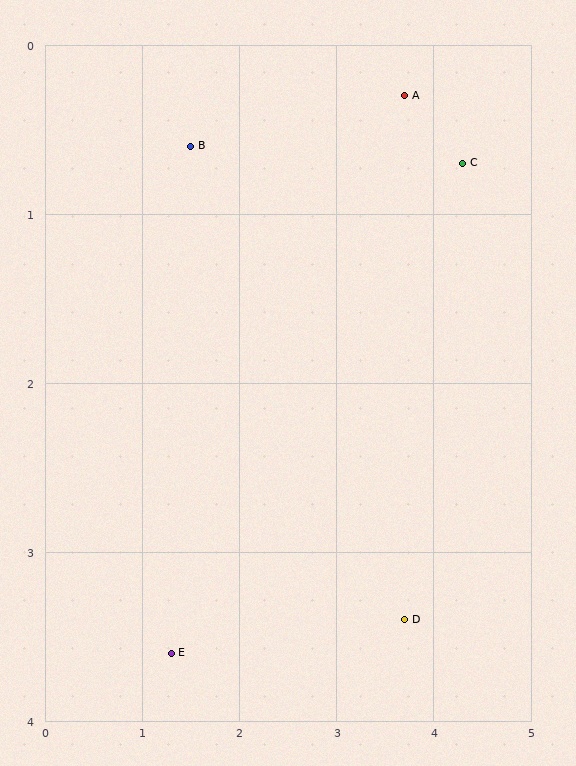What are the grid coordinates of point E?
Point E is at approximately (1.3, 3.6).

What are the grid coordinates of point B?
Point B is at approximately (1.5, 0.6).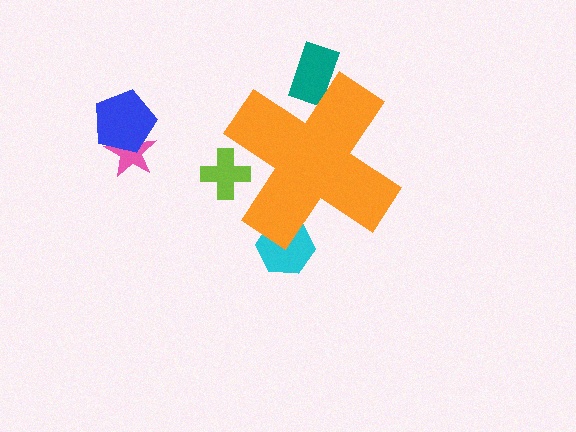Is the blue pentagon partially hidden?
No, the blue pentagon is fully visible.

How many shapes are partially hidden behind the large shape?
3 shapes are partially hidden.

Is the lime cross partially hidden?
Yes, the lime cross is partially hidden behind the orange cross.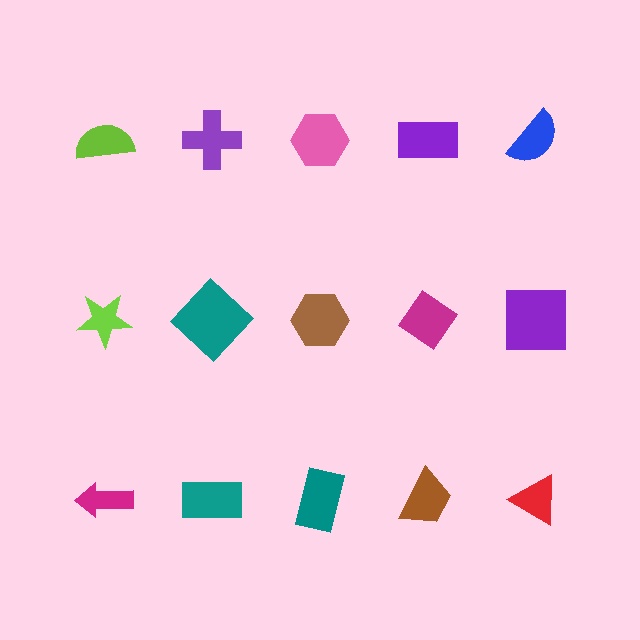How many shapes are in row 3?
5 shapes.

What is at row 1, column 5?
A blue semicircle.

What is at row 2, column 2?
A teal diamond.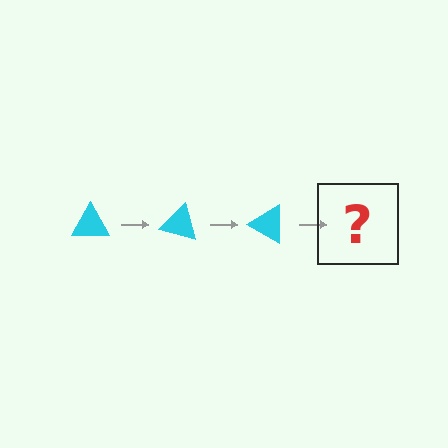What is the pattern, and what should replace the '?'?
The pattern is that the triangle rotates 15 degrees each step. The '?' should be a cyan triangle rotated 45 degrees.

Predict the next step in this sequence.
The next step is a cyan triangle rotated 45 degrees.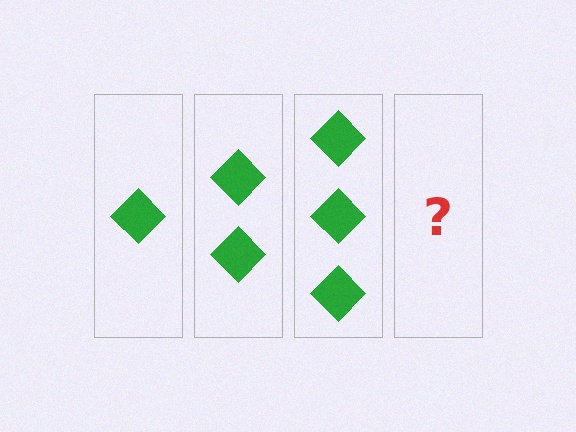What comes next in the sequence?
The next element should be 4 diamonds.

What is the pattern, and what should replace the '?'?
The pattern is that each step adds one more diamond. The '?' should be 4 diamonds.